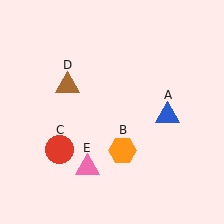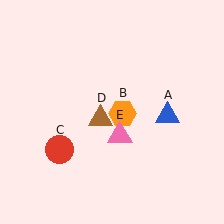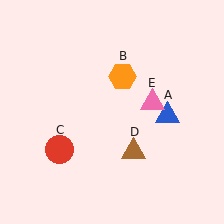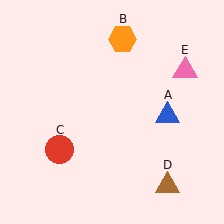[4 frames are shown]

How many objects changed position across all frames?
3 objects changed position: orange hexagon (object B), brown triangle (object D), pink triangle (object E).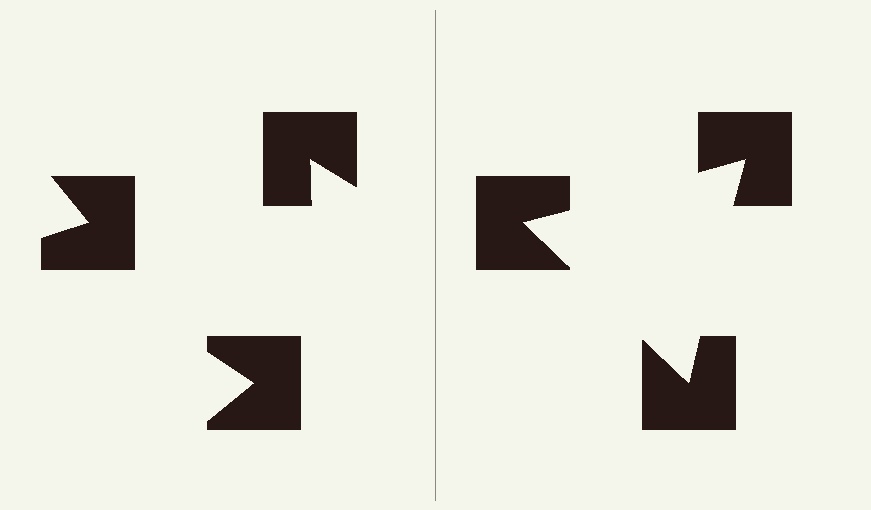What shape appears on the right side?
An illusory triangle.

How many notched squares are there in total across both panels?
6 — 3 on each side.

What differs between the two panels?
The notched squares are positioned identically on both sides; only the wedge orientations differ. On the right they align to a triangle; on the left they are misaligned.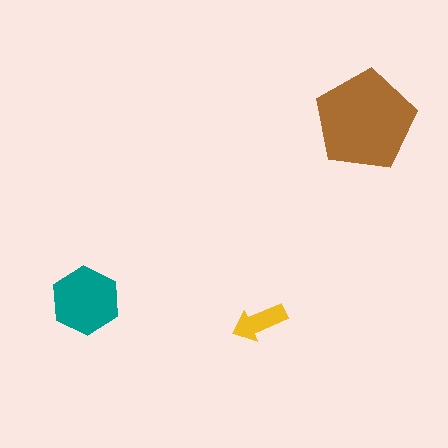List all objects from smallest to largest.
The yellow arrow, the teal hexagon, the brown pentagon.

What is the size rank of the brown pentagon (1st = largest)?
1st.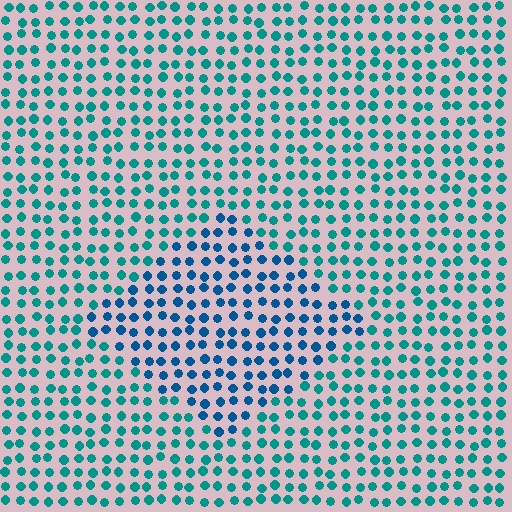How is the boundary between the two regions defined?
The boundary is defined purely by a slight shift in hue (about 29 degrees). Spacing, size, and orientation are identical on both sides.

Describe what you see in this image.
The image is filled with small teal elements in a uniform arrangement. A diamond-shaped region is visible where the elements are tinted to a slightly different hue, forming a subtle color boundary.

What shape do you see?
I see a diamond.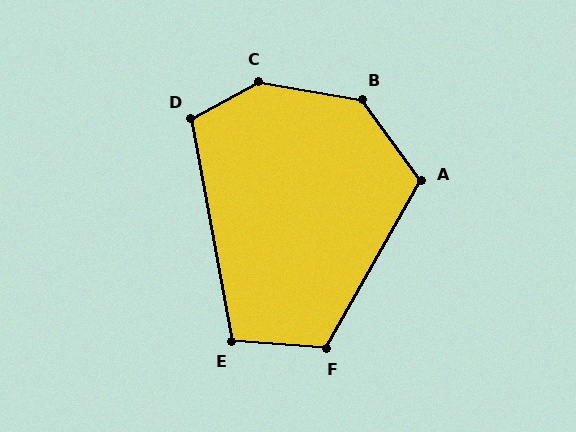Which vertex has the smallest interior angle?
E, at approximately 104 degrees.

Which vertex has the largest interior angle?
C, at approximately 141 degrees.